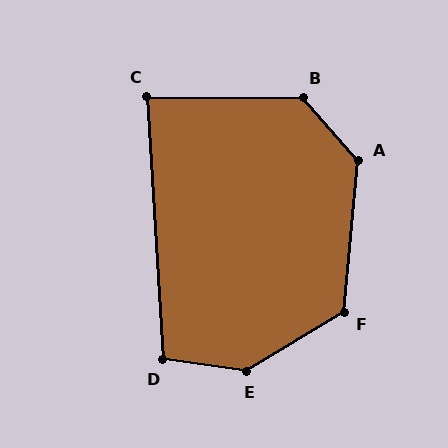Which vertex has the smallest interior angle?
C, at approximately 86 degrees.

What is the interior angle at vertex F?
Approximately 127 degrees (obtuse).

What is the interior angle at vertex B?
Approximately 132 degrees (obtuse).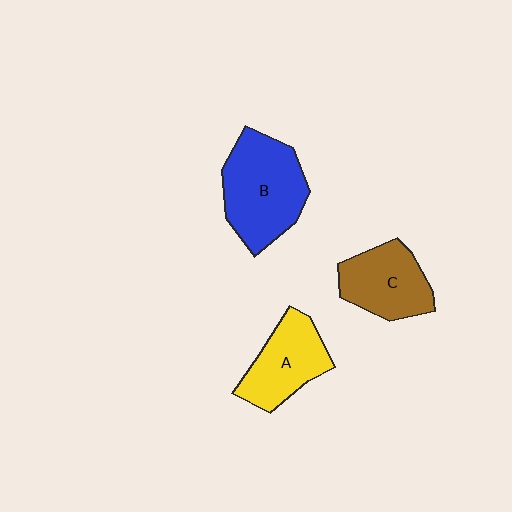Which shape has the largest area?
Shape B (blue).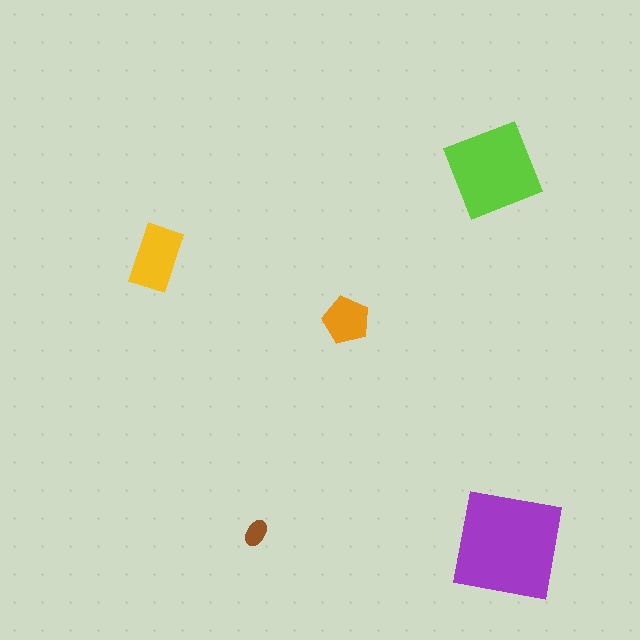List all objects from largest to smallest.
The purple square, the lime diamond, the yellow rectangle, the orange pentagon, the brown ellipse.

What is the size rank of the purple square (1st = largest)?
1st.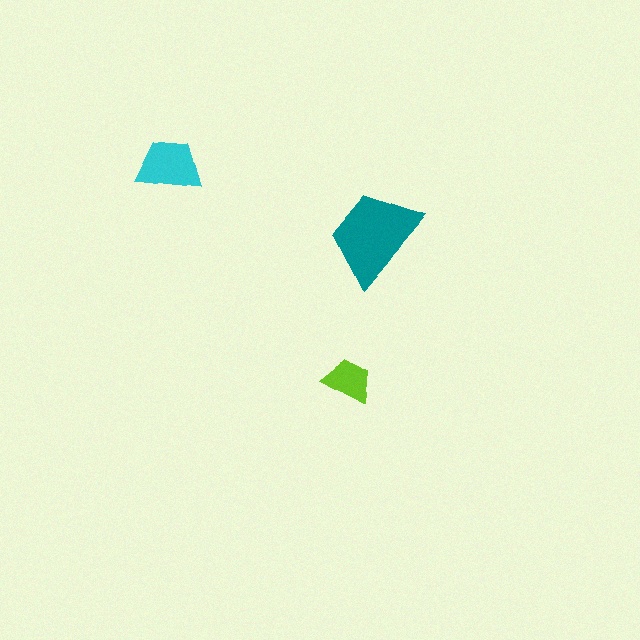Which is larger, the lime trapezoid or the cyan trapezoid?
The cyan one.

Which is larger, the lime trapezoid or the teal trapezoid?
The teal one.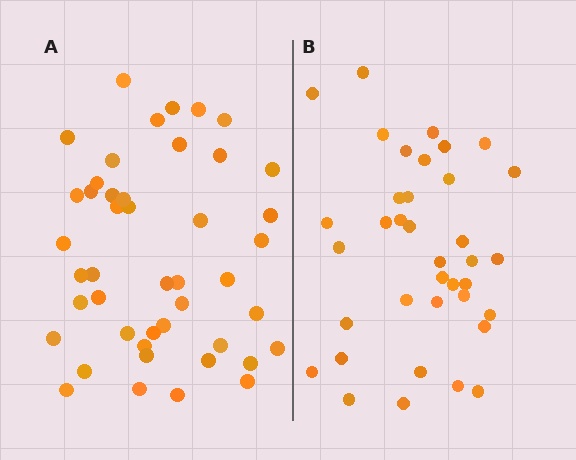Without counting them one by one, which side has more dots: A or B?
Region A (the left region) has more dots.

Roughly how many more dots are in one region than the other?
Region A has roughly 8 or so more dots than region B.